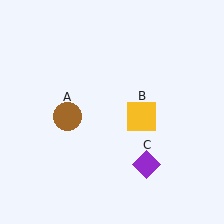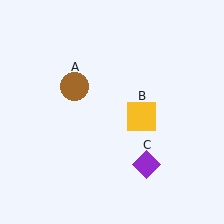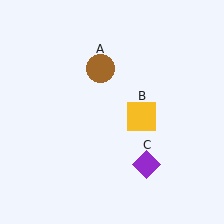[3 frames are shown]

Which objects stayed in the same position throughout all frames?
Yellow square (object B) and purple diamond (object C) remained stationary.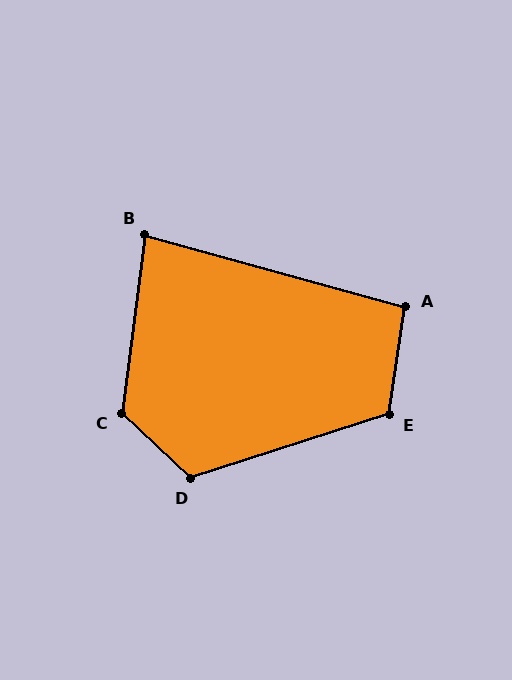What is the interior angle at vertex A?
Approximately 97 degrees (obtuse).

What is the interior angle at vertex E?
Approximately 116 degrees (obtuse).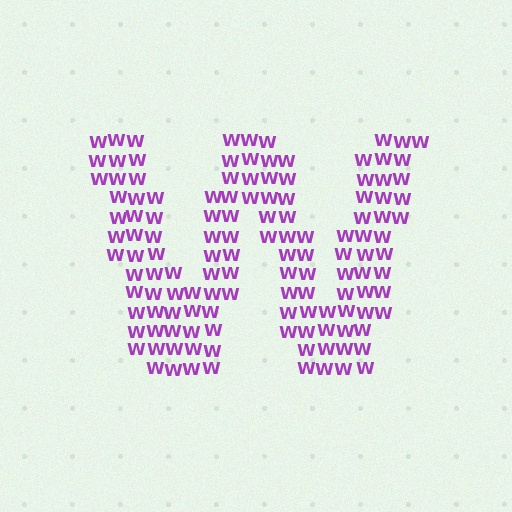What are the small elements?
The small elements are letter W's.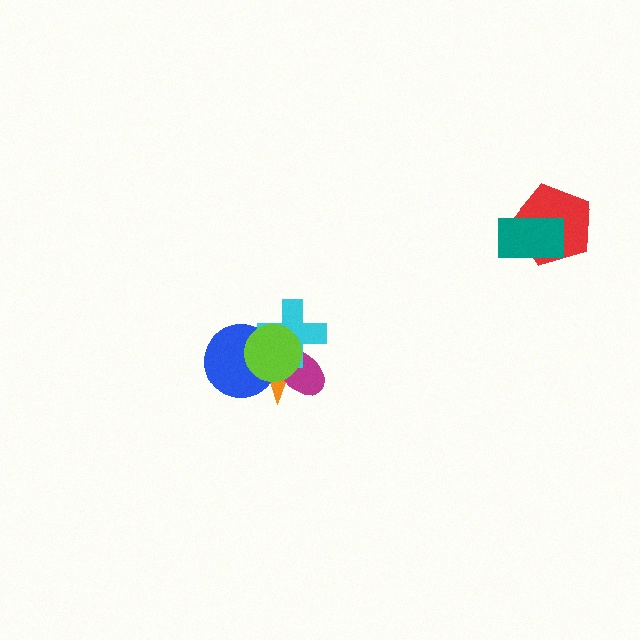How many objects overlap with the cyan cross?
4 objects overlap with the cyan cross.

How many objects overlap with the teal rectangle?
1 object overlaps with the teal rectangle.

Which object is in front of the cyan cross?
The lime circle is in front of the cyan cross.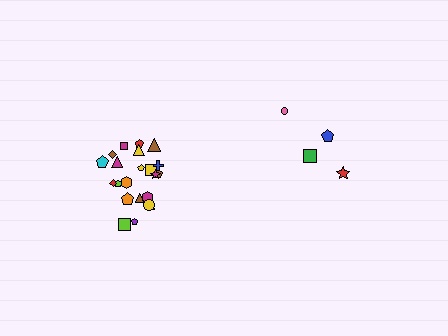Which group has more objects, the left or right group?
The left group.